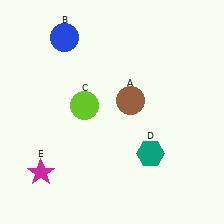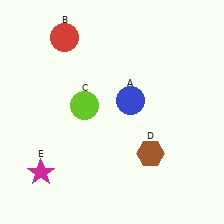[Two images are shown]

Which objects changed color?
A changed from brown to blue. B changed from blue to red. D changed from teal to brown.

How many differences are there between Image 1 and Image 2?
There are 3 differences between the two images.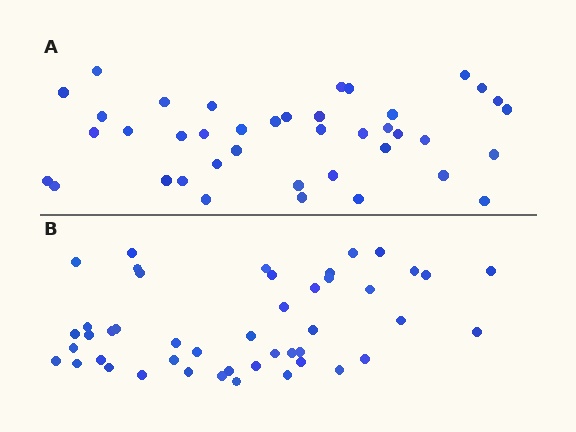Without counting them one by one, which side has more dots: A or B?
Region B (the bottom region) has more dots.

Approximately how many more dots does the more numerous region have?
Region B has about 6 more dots than region A.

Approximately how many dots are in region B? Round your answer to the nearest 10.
About 50 dots. (The exact count is 46, which rounds to 50.)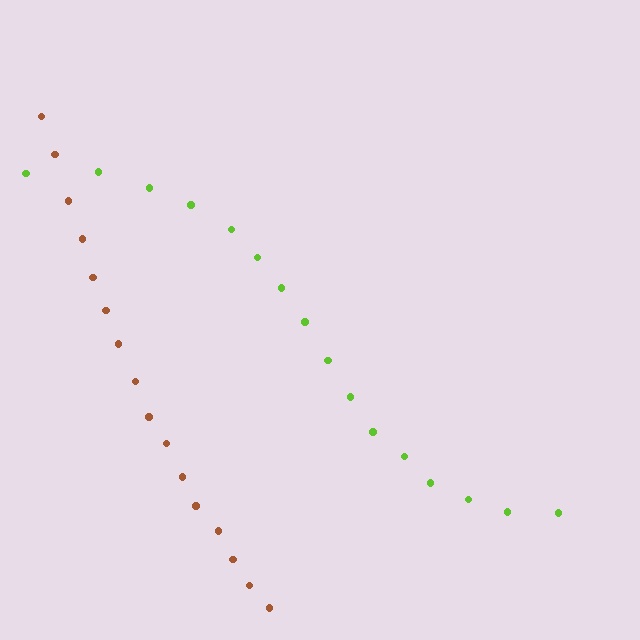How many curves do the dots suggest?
There are 2 distinct paths.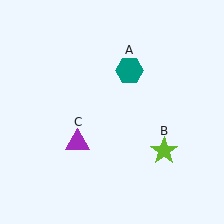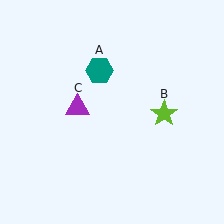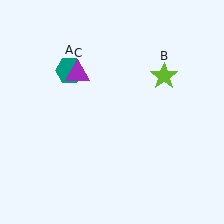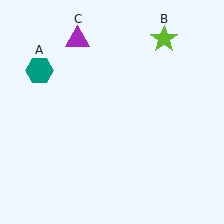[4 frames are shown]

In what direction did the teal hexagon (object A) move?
The teal hexagon (object A) moved left.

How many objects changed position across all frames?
3 objects changed position: teal hexagon (object A), lime star (object B), purple triangle (object C).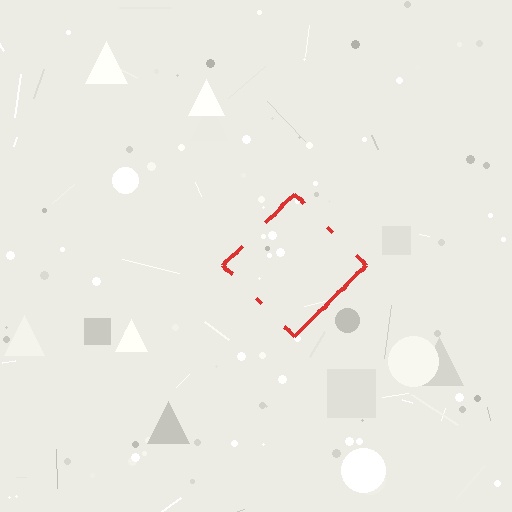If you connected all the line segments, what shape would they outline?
They would outline a diamond.